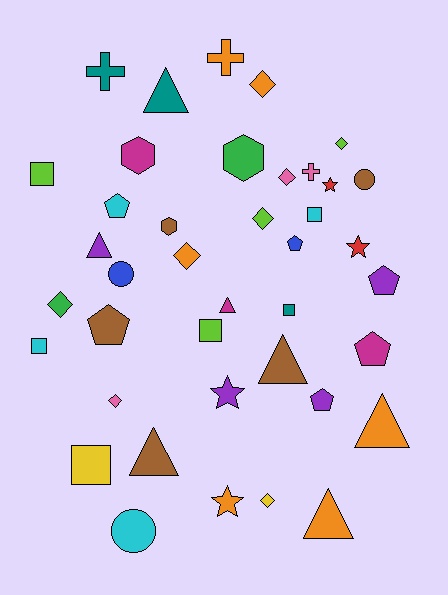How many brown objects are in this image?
There are 5 brown objects.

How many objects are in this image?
There are 40 objects.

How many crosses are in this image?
There are 3 crosses.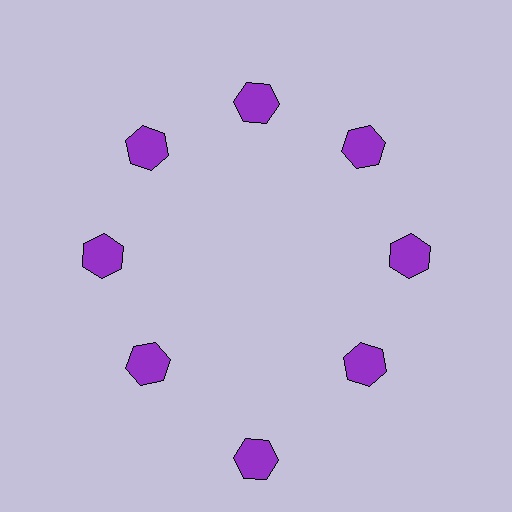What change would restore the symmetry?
The symmetry would be restored by moving it inward, back onto the ring so that all 8 hexagons sit at equal angles and equal distance from the center.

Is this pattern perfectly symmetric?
No. The 8 purple hexagons are arranged in a ring, but one element near the 6 o'clock position is pushed outward from the center, breaking the 8-fold rotational symmetry.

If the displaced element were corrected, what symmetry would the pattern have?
It would have 8-fold rotational symmetry — the pattern would map onto itself every 45 degrees.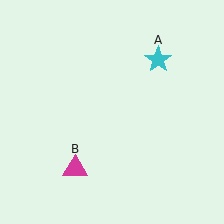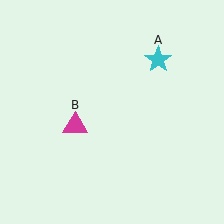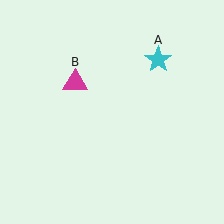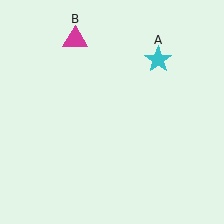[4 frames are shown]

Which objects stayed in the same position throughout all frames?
Cyan star (object A) remained stationary.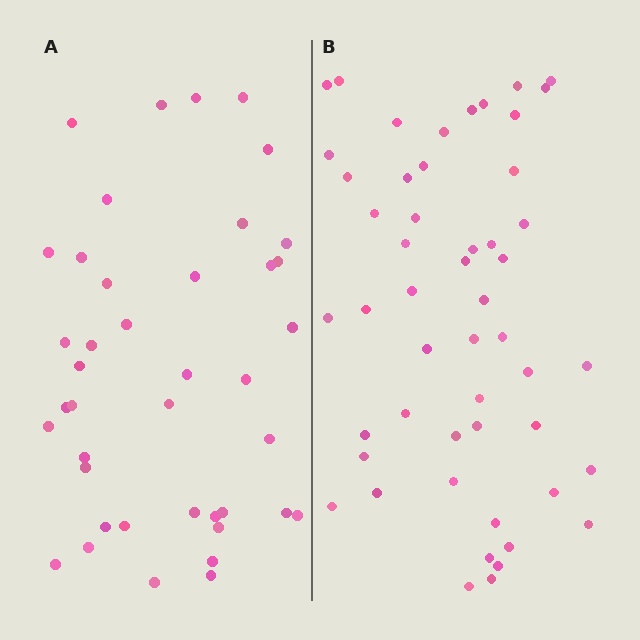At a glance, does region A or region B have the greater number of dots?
Region B (the right region) has more dots.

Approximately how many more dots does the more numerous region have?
Region B has roughly 10 or so more dots than region A.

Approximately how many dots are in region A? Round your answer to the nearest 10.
About 40 dots. (The exact count is 41, which rounds to 40.)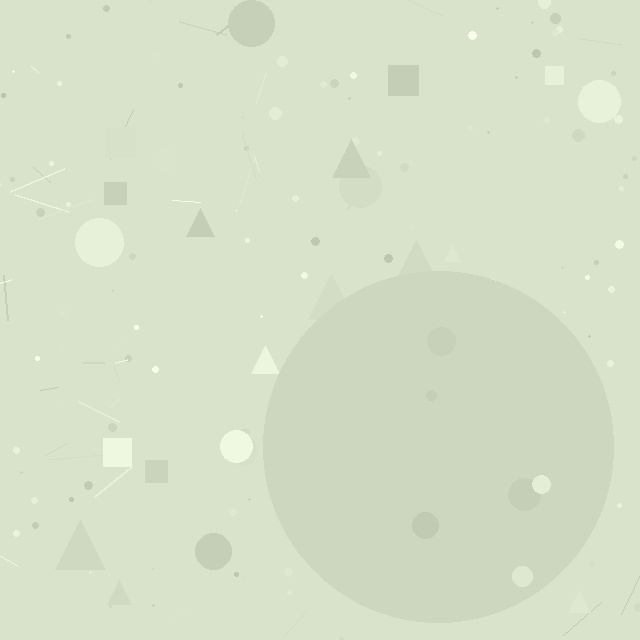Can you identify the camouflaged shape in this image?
The camouflaged shape is a circle.